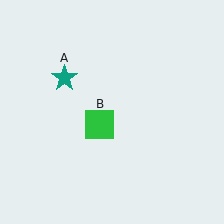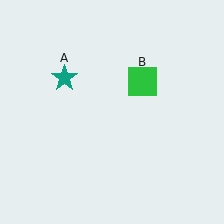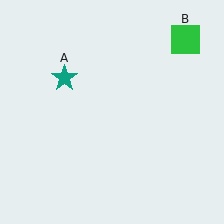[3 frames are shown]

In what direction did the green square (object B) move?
The green square (object B) moved up and to the right.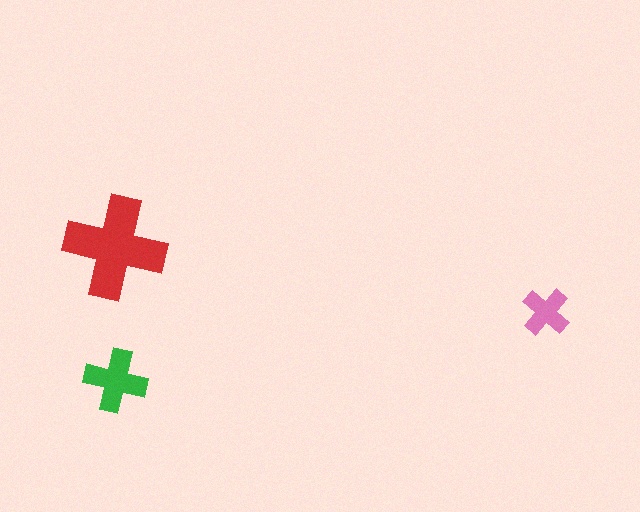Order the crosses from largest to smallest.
the red one, the green one, the pink one.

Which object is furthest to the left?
The red cross is leftmost.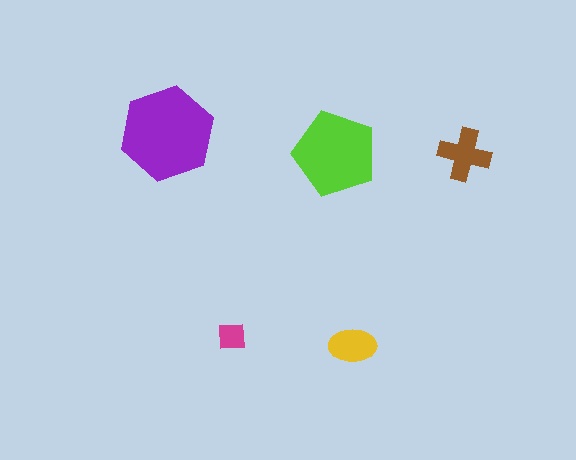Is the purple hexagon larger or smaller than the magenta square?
Larger.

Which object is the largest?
The purple hexagon.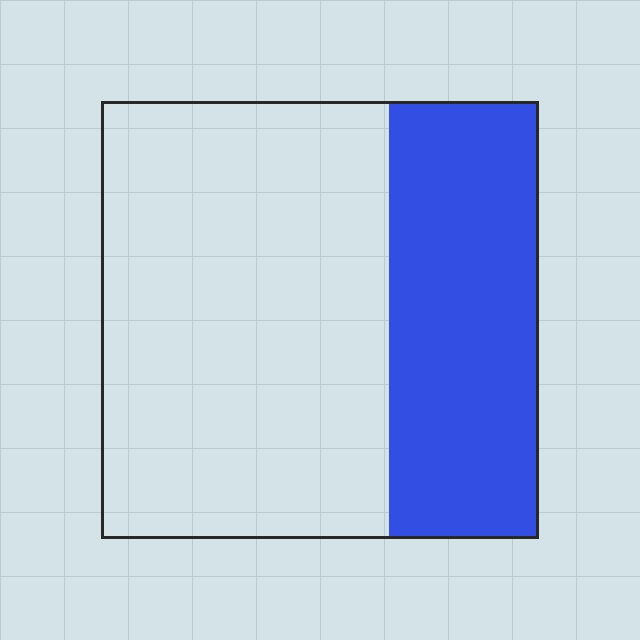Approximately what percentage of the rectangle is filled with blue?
Approximately 35%.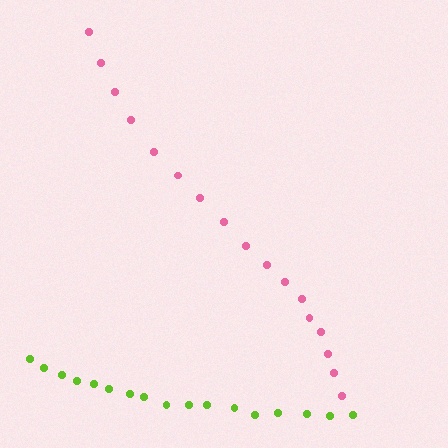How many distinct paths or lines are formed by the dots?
There are 2 distinct paths.